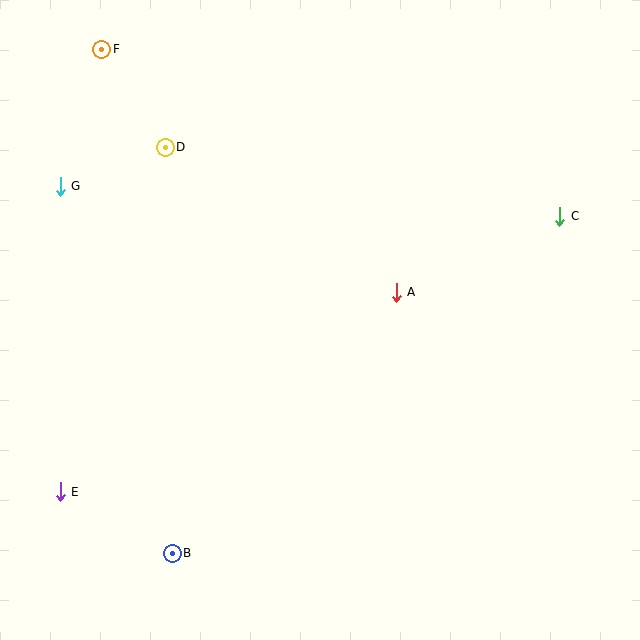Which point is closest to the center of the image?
Point A at (396, 292) is closest to the center.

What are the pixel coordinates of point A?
Point A is at (396, 292).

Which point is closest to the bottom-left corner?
Point E is closest to the bottom-left corner.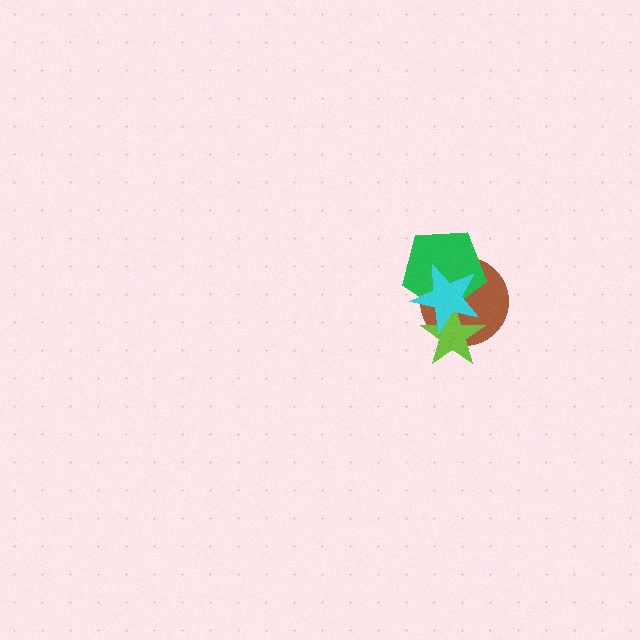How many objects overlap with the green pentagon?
3 objects overlap with the green pentagon.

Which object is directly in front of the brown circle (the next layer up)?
The lime star is directly in front of the brown circle.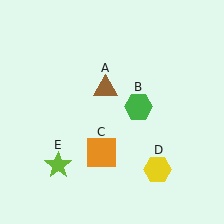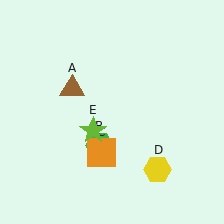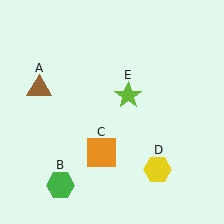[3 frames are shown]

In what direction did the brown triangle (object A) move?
The brown triangle (object A) moved left.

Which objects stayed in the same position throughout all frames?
Orange square (object C) and yellow hexagon (object D) remained stationary.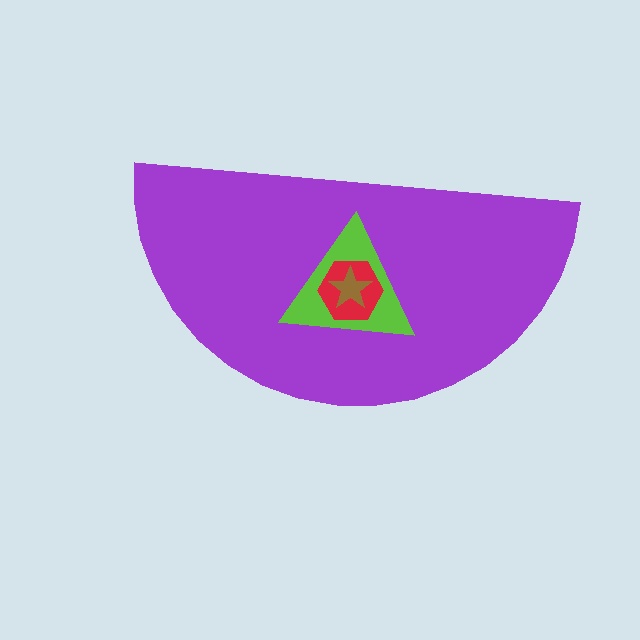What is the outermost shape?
The purple semicircle.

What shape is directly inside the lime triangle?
The red hexagon.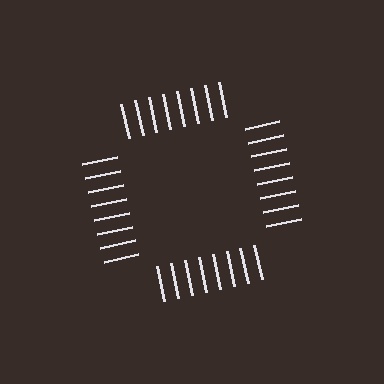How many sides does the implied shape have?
4 sides — the line-ends trace a square.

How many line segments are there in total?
32 — 8 along each of the 4 edges.